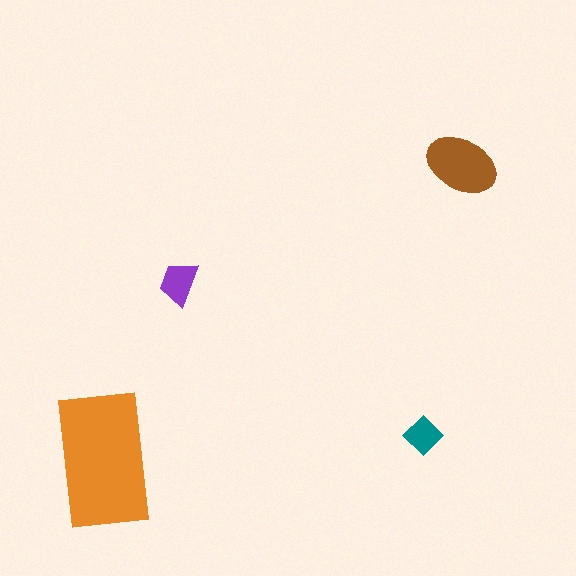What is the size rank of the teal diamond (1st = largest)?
4th.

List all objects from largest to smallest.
The orange rectangle, the brown ellipse, the purple trapezoid, the teal diamond.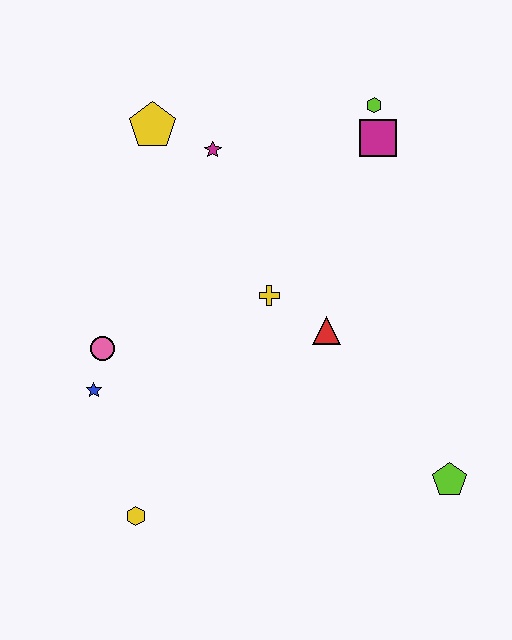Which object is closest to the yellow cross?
The red triangle is closest to the yellow cross.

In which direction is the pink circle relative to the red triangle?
The pink circle is to the left of the red triangle.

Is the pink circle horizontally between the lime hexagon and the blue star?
Yes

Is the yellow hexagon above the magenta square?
No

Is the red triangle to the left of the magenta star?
No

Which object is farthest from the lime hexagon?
The yellow hexagon is farthest from the lime hexagon.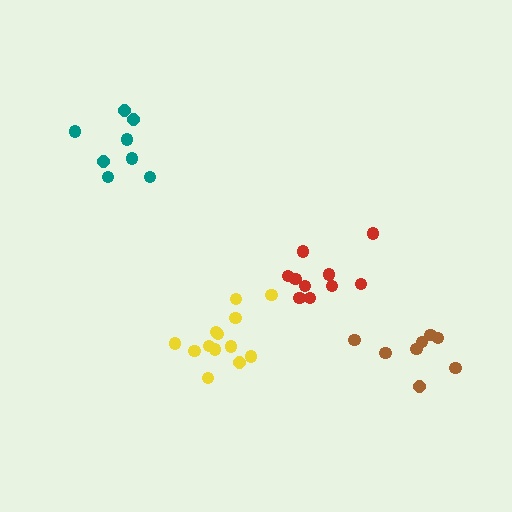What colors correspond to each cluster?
The clusters are colored: brown, teal, red, yellow.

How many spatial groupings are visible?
There are 4 spatial groupings.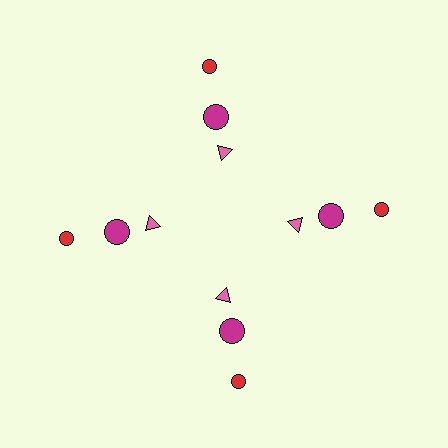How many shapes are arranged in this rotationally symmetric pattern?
There are 12 shapes, arranged in 4 groups of 3.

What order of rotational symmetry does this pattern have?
This pattern has 4-fold rotational symmetry.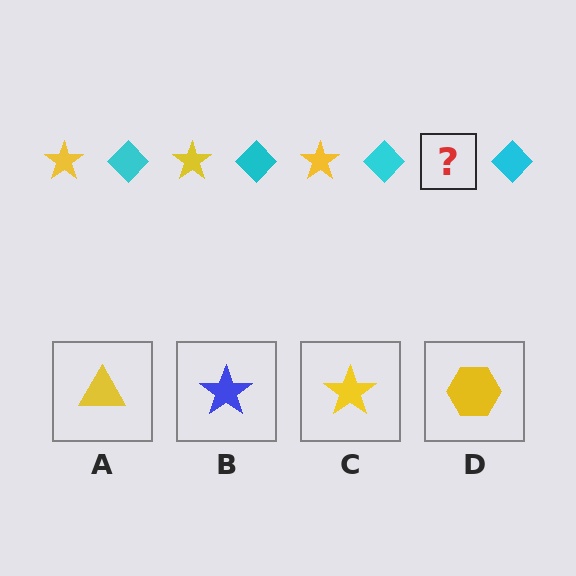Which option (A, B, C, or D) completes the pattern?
C.